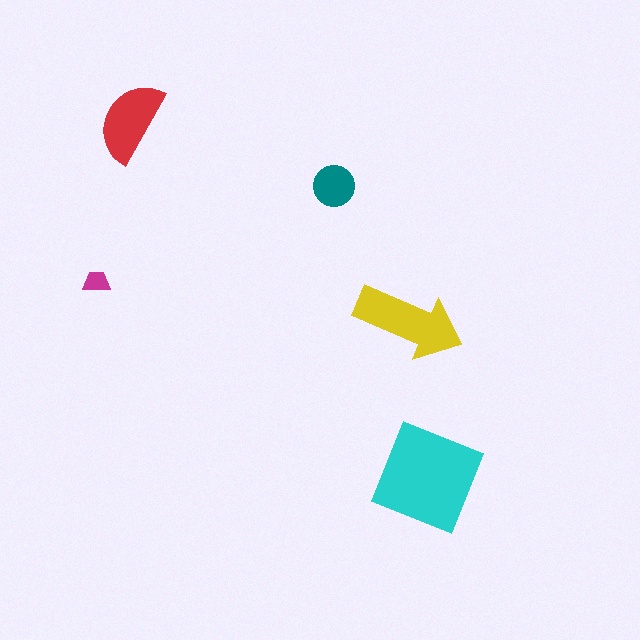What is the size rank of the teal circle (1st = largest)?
4th.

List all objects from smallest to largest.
The magenta trapezoid, the teal circle, the red semicircle, the yellow arrow, the cyan diamond.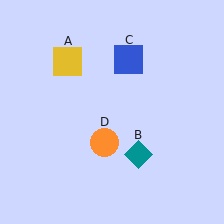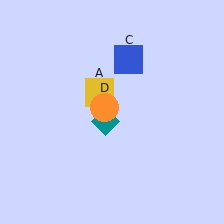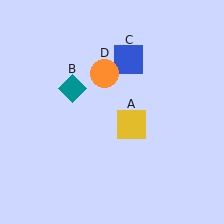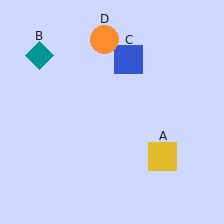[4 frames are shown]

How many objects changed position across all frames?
3 objects changed position: yellow square (object A), teal diamond (object B), orange circle (object D).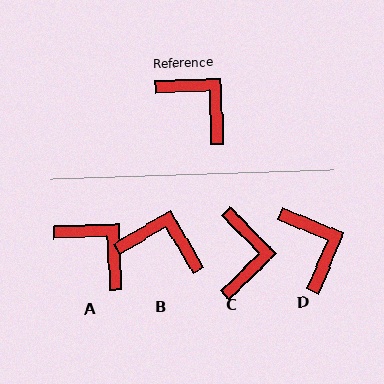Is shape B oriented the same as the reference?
No, it is off by about 28 degrees.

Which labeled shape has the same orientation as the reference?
A.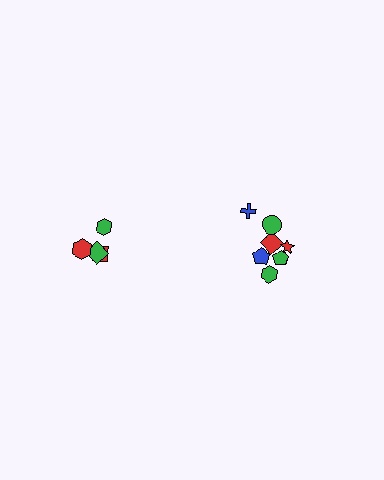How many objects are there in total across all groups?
There are 11 objects.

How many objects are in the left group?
There are 4 objects.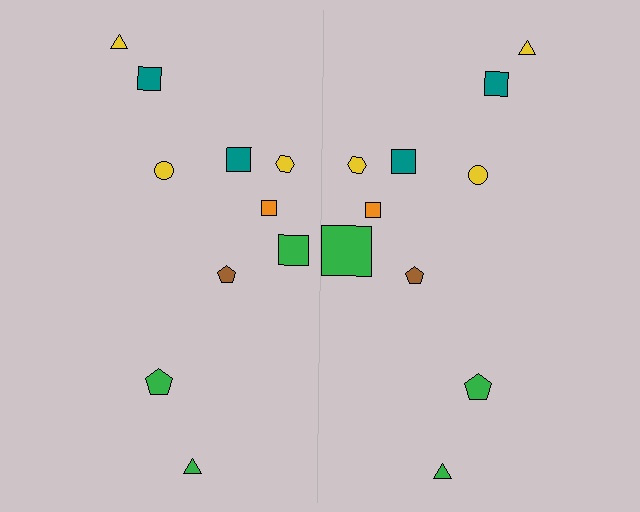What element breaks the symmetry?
The green square on the right side has a different size than its mirror counterpart.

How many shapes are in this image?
There are 20 shapes in this image.